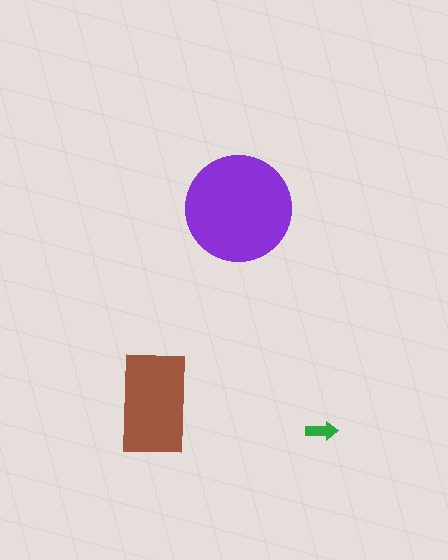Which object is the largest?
The purple circle.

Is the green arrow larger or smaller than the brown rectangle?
Smaller.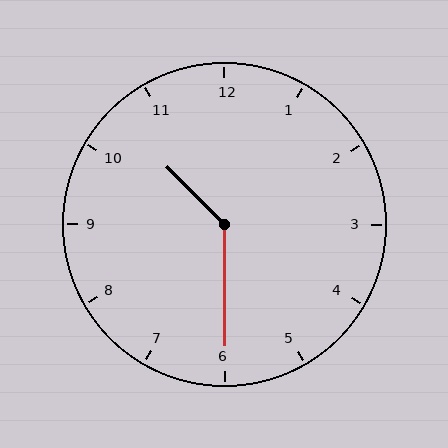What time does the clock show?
10:30.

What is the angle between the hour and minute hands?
Approximately 135 degrees.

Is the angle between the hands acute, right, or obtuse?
It is obtuse.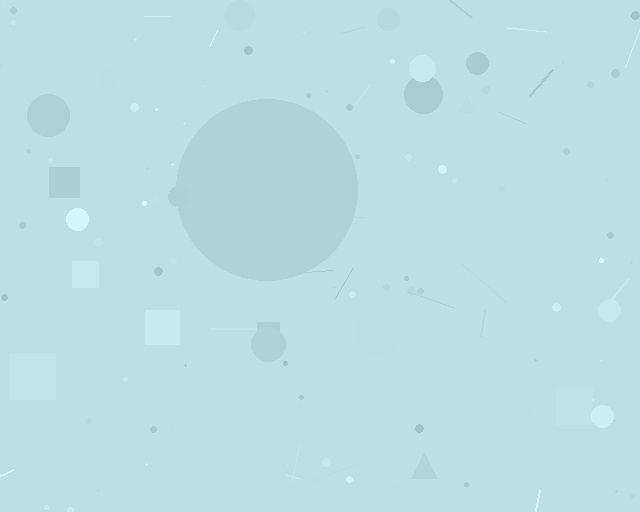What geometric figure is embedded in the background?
A circle is embedded in the background.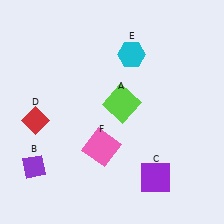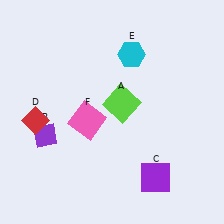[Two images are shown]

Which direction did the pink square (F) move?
The pink square (F) moved up.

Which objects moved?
The objects that moved are: the purple diamond (B), the pink square (F).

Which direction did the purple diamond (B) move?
The purple diamond (B) moved up.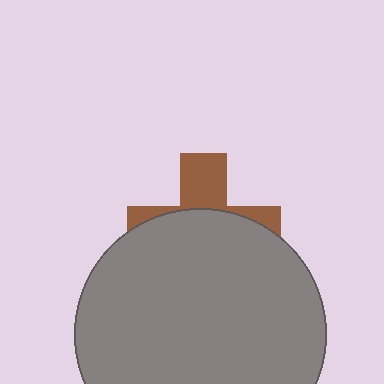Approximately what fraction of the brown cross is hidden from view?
Roughly 67% of the brown cross is hidden behind the gray circle.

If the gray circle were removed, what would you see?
You would see the complete brown cross.